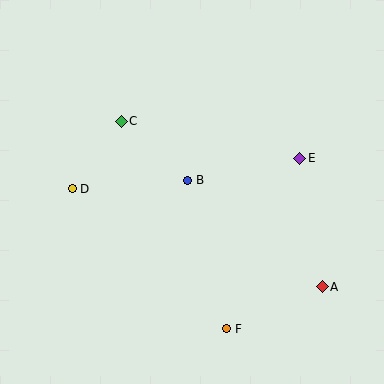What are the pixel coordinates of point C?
Point C is at (121, 121).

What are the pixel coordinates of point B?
Point B is at (188, 180).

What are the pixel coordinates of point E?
Point E is at (300, 158).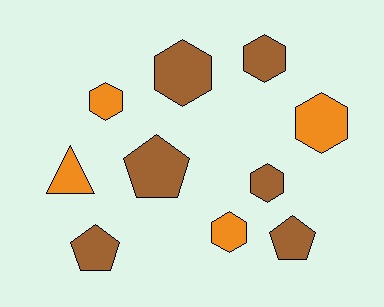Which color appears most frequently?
Brown, with 6 objects.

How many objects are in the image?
There are 10 objects.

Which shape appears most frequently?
Hexagon, with 6 objects.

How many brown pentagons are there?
There are 3 brown pentagons.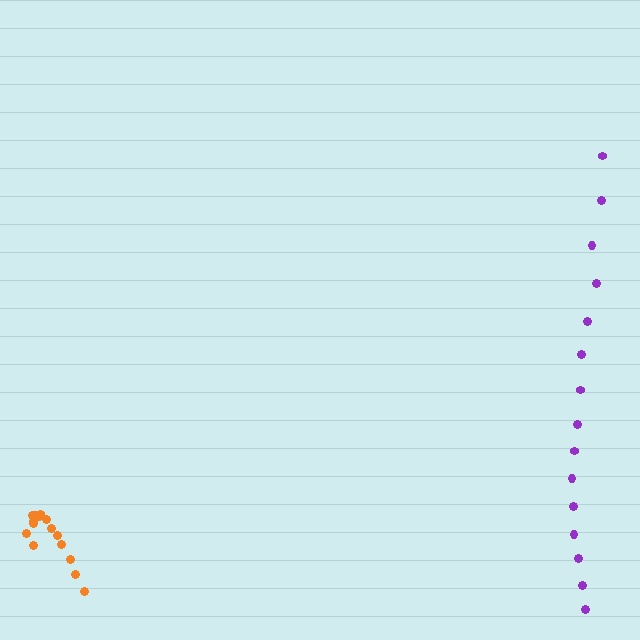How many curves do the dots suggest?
There are 2 distinct paths.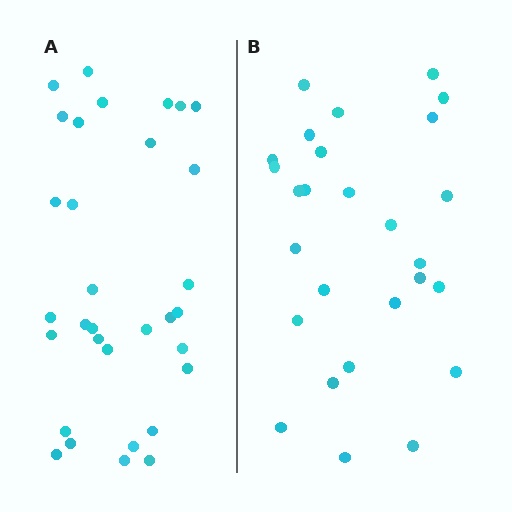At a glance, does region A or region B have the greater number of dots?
Region A (the left region) has more dots.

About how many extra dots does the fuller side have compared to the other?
Region A has about 5 more dots than region B.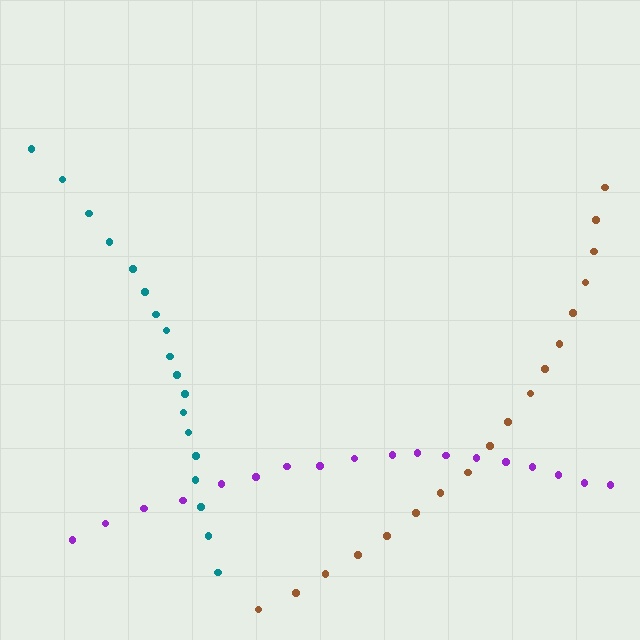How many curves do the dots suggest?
There are 3 distinct paths.